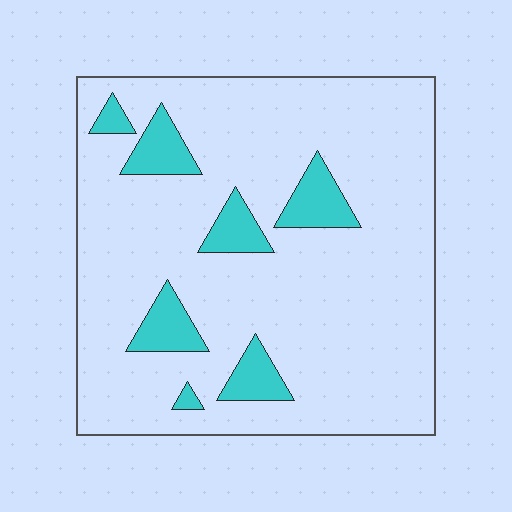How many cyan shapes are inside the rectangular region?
7.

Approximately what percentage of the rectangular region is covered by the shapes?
Approximately 15%.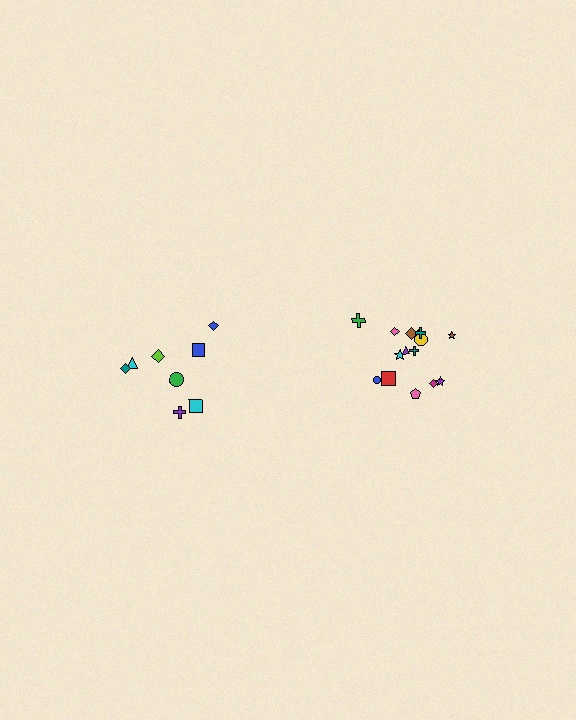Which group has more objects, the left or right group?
The right group.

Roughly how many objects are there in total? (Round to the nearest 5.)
Roughly 25 objects in total.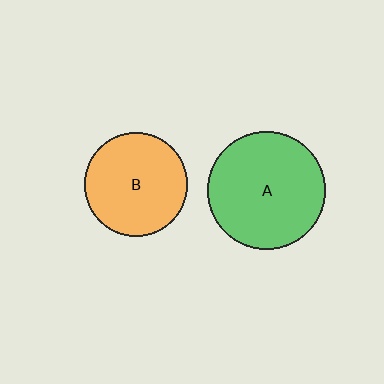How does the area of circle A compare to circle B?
Approximately 1.3 times.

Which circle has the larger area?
Circle A (green).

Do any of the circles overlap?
No, none of the circles overlap.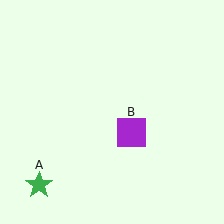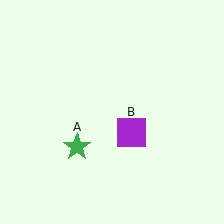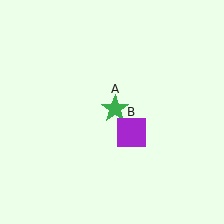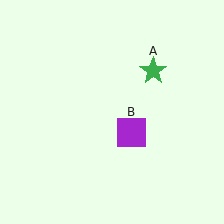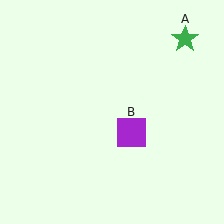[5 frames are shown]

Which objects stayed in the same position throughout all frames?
Purple square (object B) remained stationary.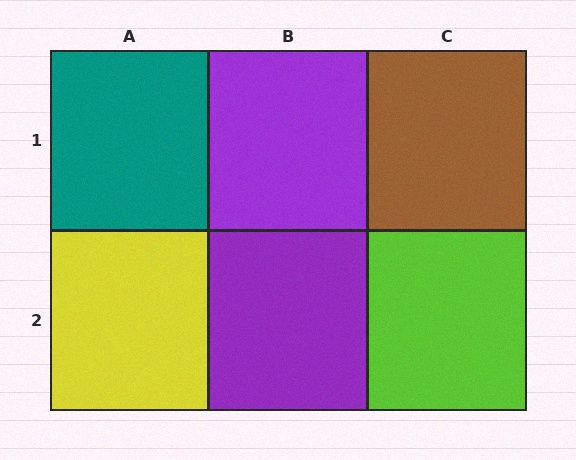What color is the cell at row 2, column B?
Purple.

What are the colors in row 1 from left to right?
Teal, purple, brown.